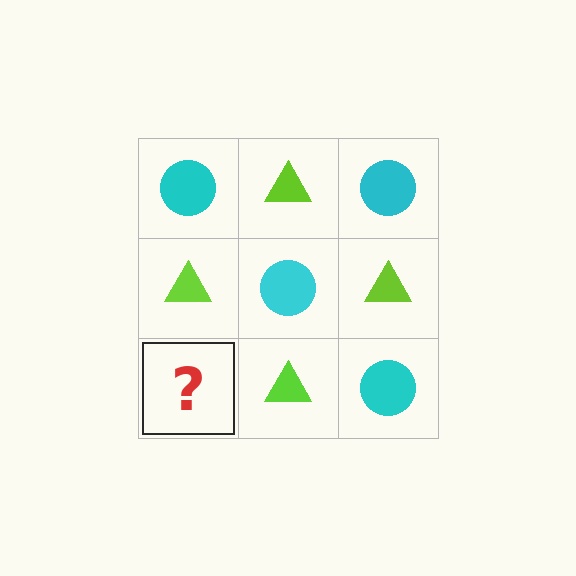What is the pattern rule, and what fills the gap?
The rule is that it alternates cyan circle and lime triangle in a checkerboard pattern. The gap should be filled with a cyan circle.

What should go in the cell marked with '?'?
The missing cell should contain a cyan circle.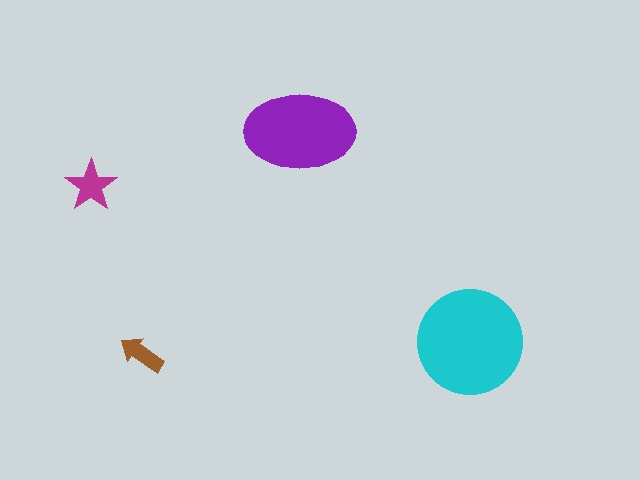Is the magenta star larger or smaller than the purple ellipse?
Smaller.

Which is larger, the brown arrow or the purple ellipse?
The purple ellipse.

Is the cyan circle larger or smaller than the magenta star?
Larger.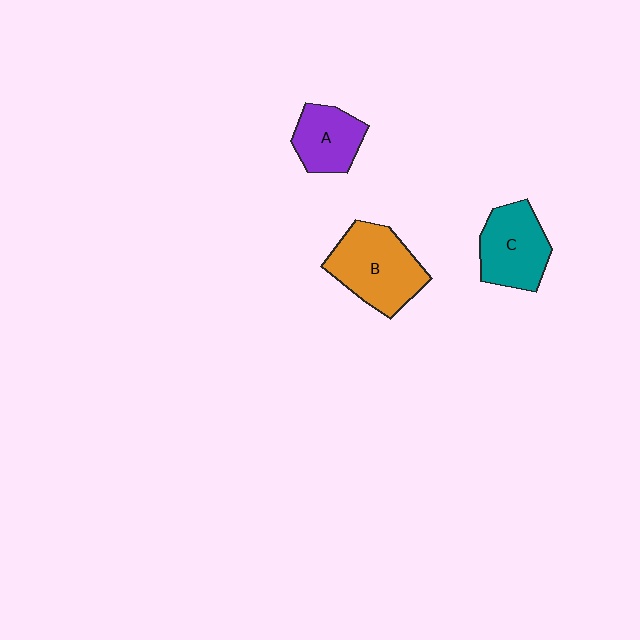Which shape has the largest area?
Shape B (orange).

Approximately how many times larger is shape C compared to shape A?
Approximately 1.3 times.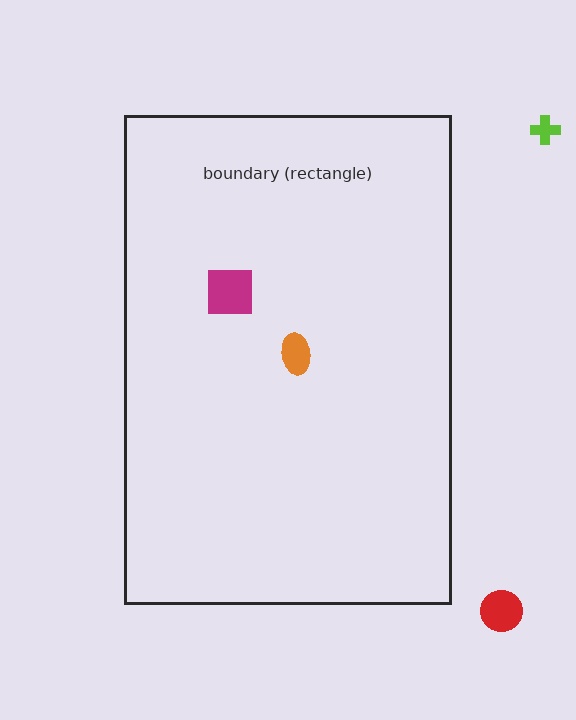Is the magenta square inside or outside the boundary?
Inside.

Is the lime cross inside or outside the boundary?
Outside.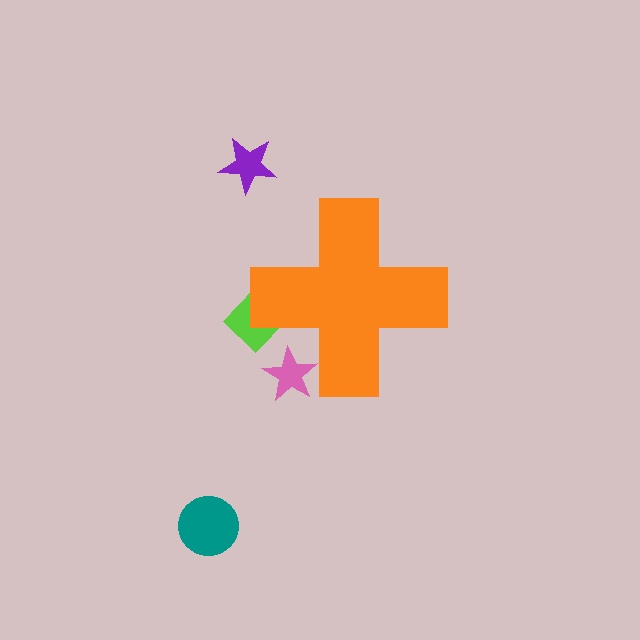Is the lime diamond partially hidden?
Yes, the lime diamond is partially hidden behind the orange cross.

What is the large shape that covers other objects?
An orange cross.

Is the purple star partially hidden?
No, the purple star is fully visible.